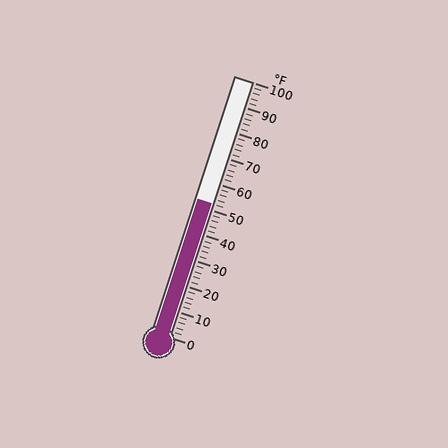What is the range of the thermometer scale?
The thermometer scale ranges from 0°F to 100°F.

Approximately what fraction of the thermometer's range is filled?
The thermometer is filled to approximately 50% of its range.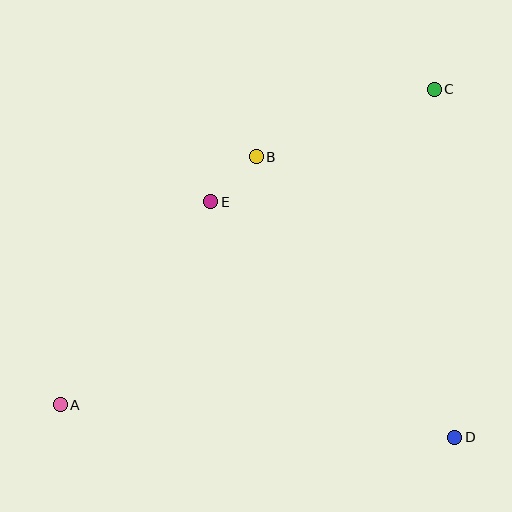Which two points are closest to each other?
Points B and E are closest to each other.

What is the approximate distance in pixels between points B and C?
The distance between B and C is approximately 190 pixels.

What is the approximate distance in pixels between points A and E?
The distance between A and E is approximately 253 pixels.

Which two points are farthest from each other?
Points A and C are farthest from each other.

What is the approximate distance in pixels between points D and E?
The distance between D and E is approximately 339 pixels.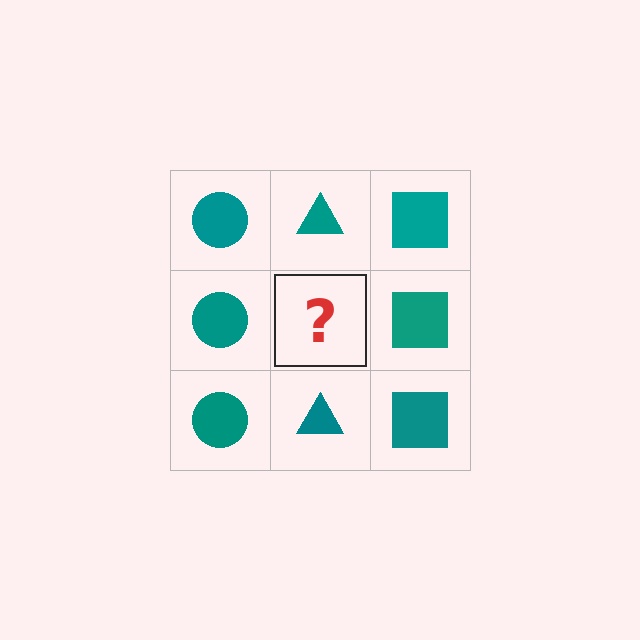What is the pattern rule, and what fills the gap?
The rule is that each column has a consistent shape. The gap should be filled with a teal triangle.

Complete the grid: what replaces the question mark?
The question mark should be replaced with a teal triangle.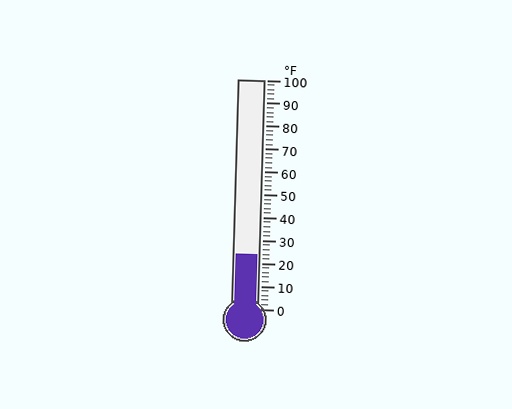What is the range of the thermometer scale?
The thermometer scale ranges from 0°F to 100°F.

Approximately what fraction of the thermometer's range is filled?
The thermometer is filled to approximately 25% of its range.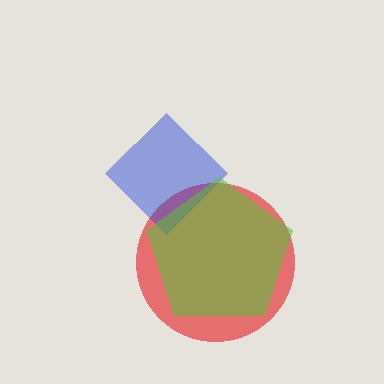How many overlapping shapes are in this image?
There are 3 overlapping shapes in the image.